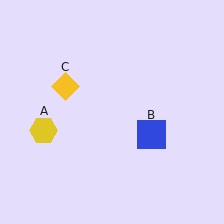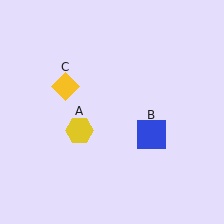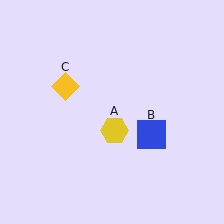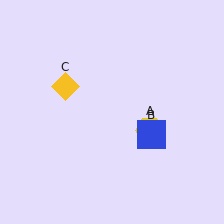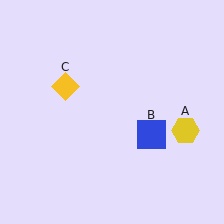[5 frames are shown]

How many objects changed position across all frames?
1 object changed position: yellow hexagon (object A).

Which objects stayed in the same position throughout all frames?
Blue square (object B) and yellow diamond (object C) remained stationary.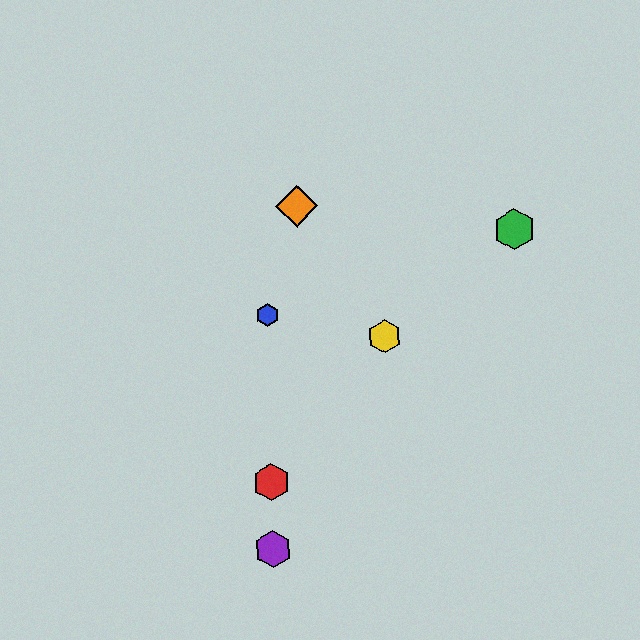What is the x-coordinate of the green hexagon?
The green hexagon is at x≈514.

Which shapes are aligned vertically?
The red hexagon, the blue hexagon, the purple hexagon are aligned vertically.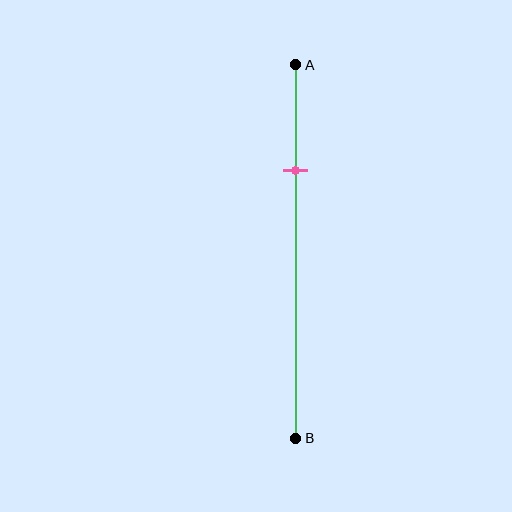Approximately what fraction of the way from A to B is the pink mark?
The pink mark is approximately 30% of the way from A to B.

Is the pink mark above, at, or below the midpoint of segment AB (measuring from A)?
The pink mark is above the midpoint of segment AB.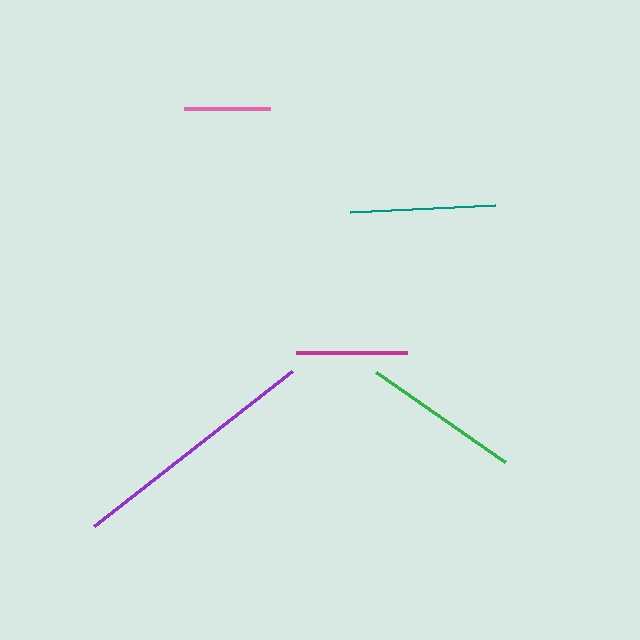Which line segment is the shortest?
The pink line is the shortest at approximately 87 pixels.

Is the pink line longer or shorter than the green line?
The green line is longer than the pink line.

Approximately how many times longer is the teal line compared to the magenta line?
The teal line is approximately 1.3 times the length of the magenta line.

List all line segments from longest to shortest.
From longest to shortest: purple, green, teal, magenta, pink.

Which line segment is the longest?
The purple line is the longest at approximately 252 pixels.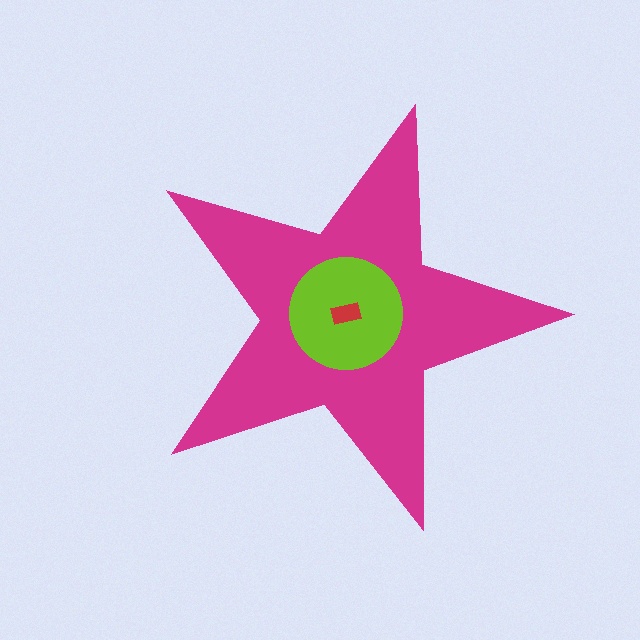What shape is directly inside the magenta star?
The lime circle.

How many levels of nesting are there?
3.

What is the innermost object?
The red rectangle.